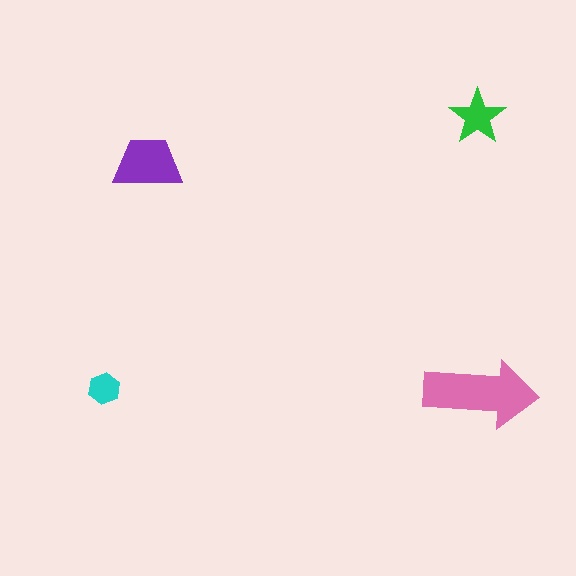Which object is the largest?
The pink arrow.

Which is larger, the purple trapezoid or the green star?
The purple trapezoid.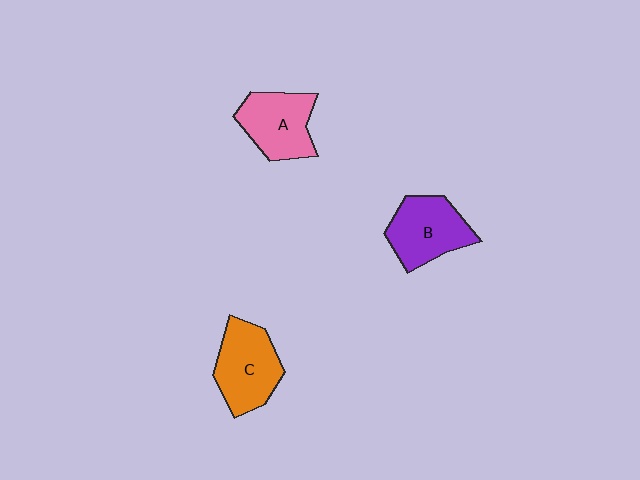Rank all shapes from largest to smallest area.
From largest to smallest: C (orange), B (purple), A (pink).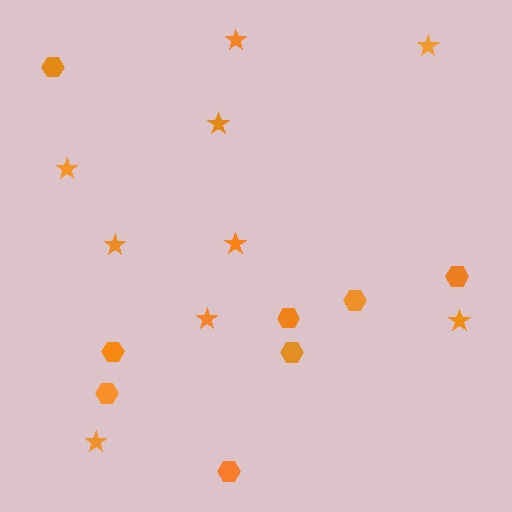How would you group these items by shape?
There are 2 groups: one group of stars (9) and one group of hexagons (8).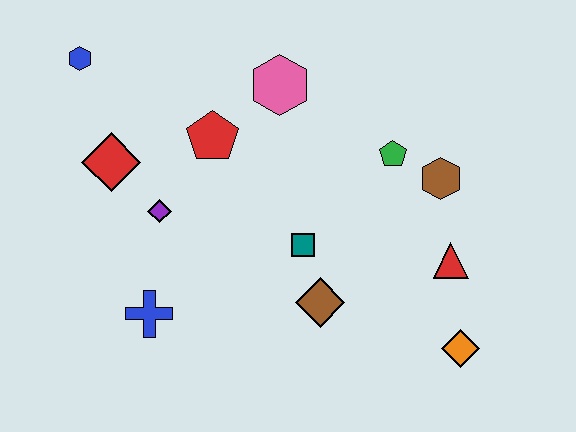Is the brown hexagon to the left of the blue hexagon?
No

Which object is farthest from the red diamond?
The orange diamond is farthest from the red diamond.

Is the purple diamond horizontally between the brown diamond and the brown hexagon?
No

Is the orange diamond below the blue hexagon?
Yes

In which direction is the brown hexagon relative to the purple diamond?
The brown hexagon is to the right of the purple diamond.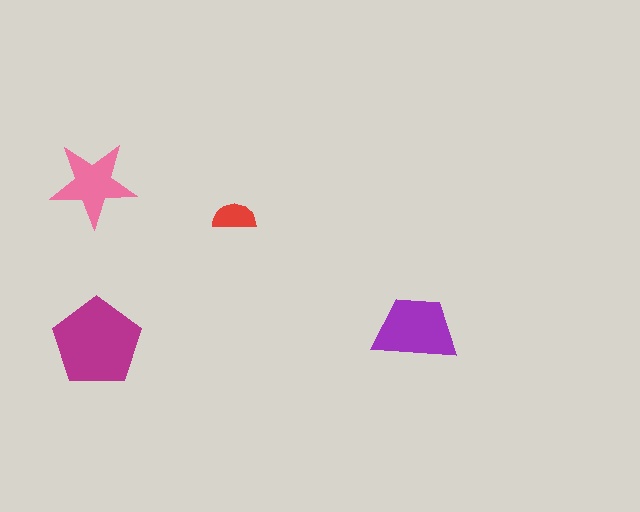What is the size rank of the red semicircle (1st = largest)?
4th.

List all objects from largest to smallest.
The magenta pentagon, the purple trapezoid, the pink star, the red semicircle.